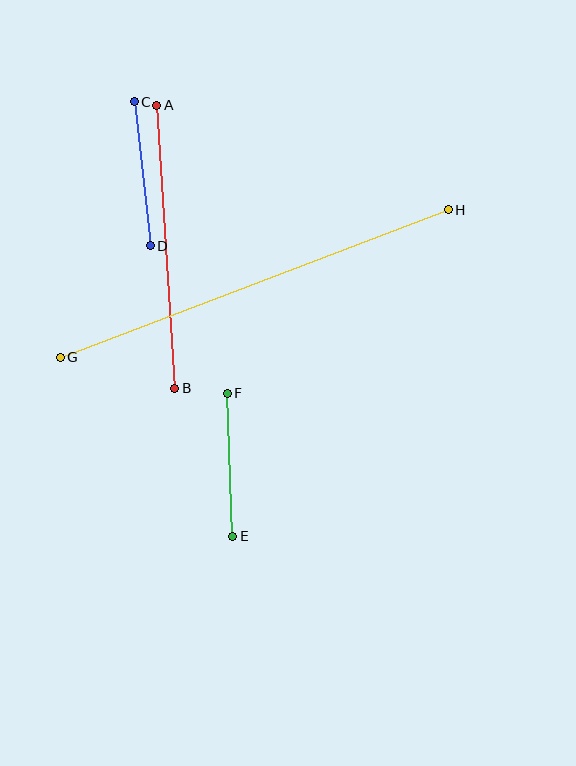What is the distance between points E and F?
The distance is approximately 143 pixels.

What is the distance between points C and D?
The distance is approximately 145 pixels.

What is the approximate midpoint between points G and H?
The midpoint is at approximately (254, 283) pixels.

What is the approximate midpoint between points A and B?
The midpoint is at approximately (166, 247) pixels.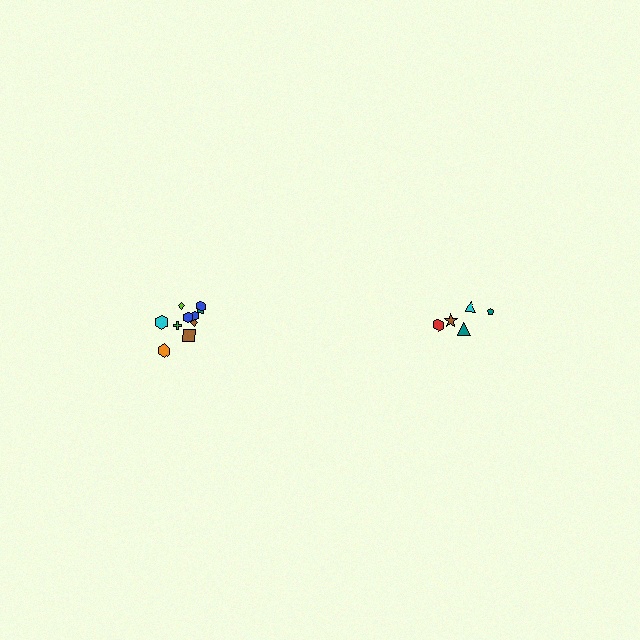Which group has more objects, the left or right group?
The left group.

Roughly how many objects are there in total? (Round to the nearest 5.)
Roughly 15 objects in total.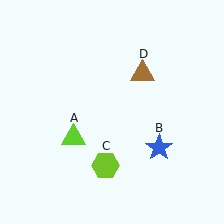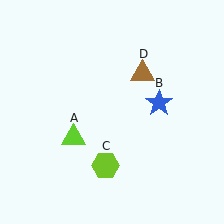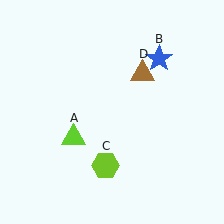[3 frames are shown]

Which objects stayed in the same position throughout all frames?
Lime triangle (object A) and lime hexagon (object C) and brown triangle (object D) remained stationary.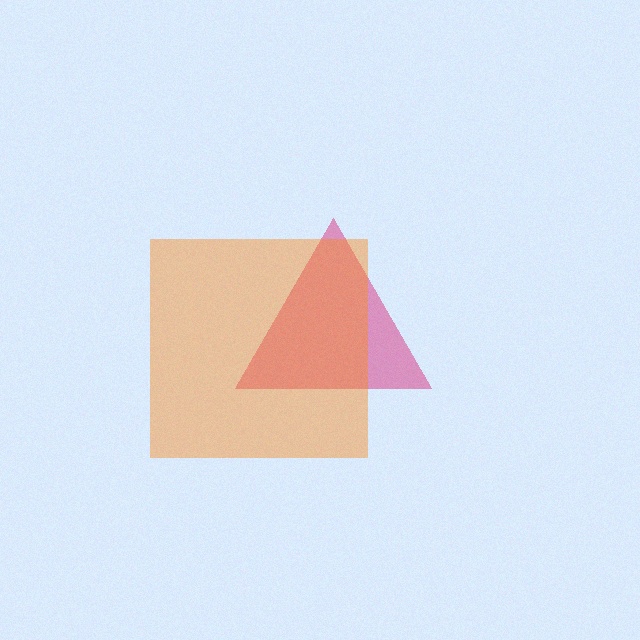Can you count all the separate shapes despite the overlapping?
Yes, there are 2 separate shapes.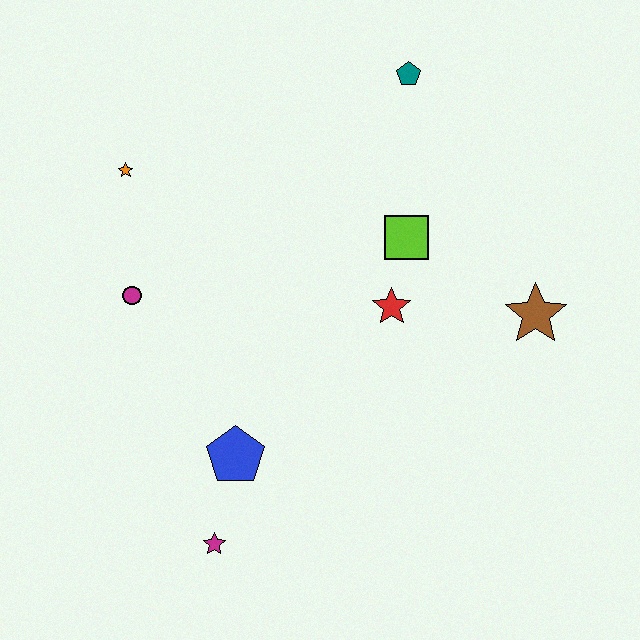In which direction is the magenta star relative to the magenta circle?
The magenta star is below the magenta circle.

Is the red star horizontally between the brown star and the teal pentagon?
No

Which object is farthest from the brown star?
The orange star is farthest from the brown star.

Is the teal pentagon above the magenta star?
Yes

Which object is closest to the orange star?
The magenta circle is closest to the orange star.